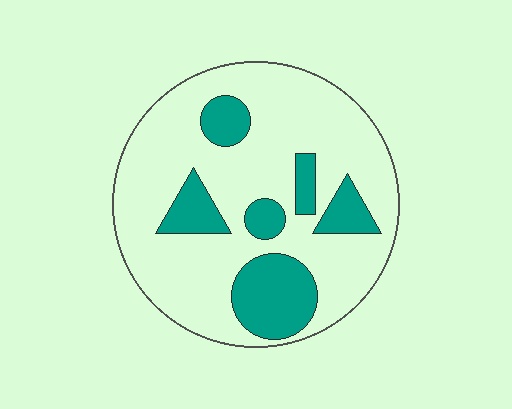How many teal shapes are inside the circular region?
6.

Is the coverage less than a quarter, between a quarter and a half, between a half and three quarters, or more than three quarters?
Less than a quarter.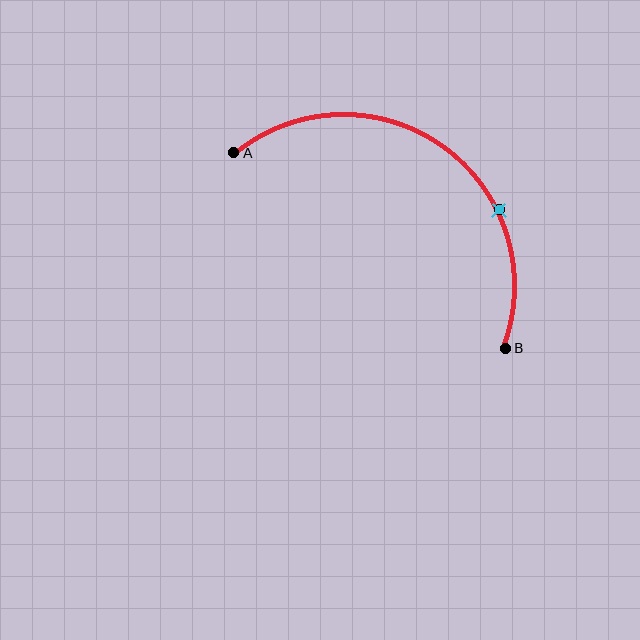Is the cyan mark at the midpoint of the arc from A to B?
No. The cyan mark lies on the arc but is closer to endpoint B. The arc midpoint would be at the point on the curve equidistant along the arc from both A and B.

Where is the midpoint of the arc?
The arc midpoint is the point on the curve farthest from the straight line joining A and B. It sits above and to the right of that line.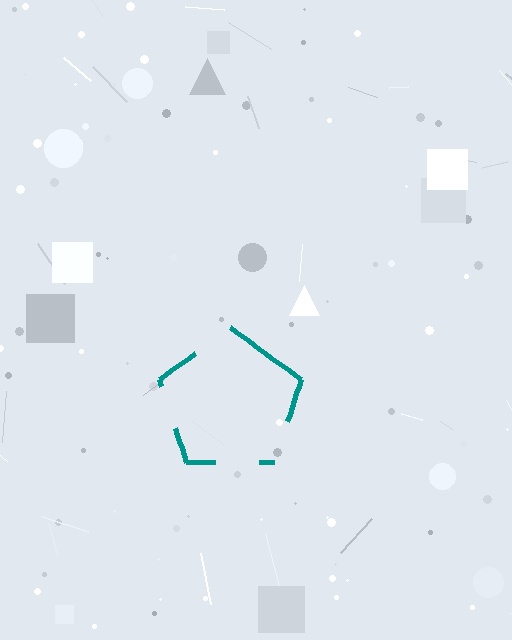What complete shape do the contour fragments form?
The contour fragments form a pentagon.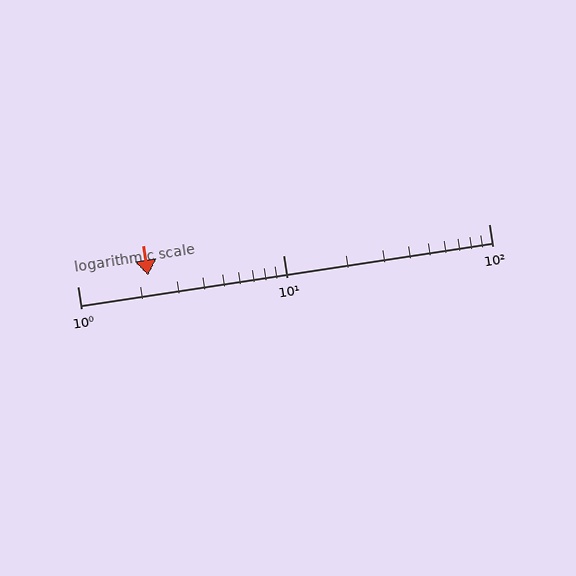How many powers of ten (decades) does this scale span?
The scale spans 2 decades, from 1 to 100.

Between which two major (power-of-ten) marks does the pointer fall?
The pointer is between 1 and 10.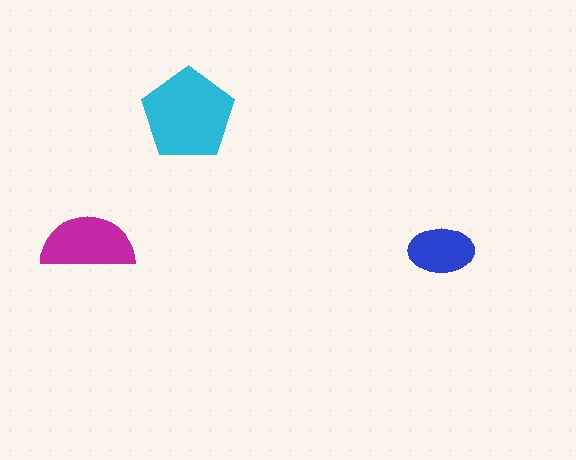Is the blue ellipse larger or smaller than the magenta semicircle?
Smaller.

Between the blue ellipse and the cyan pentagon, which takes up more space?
The cyan pentagon.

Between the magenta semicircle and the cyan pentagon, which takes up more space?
The cyan pentagon.